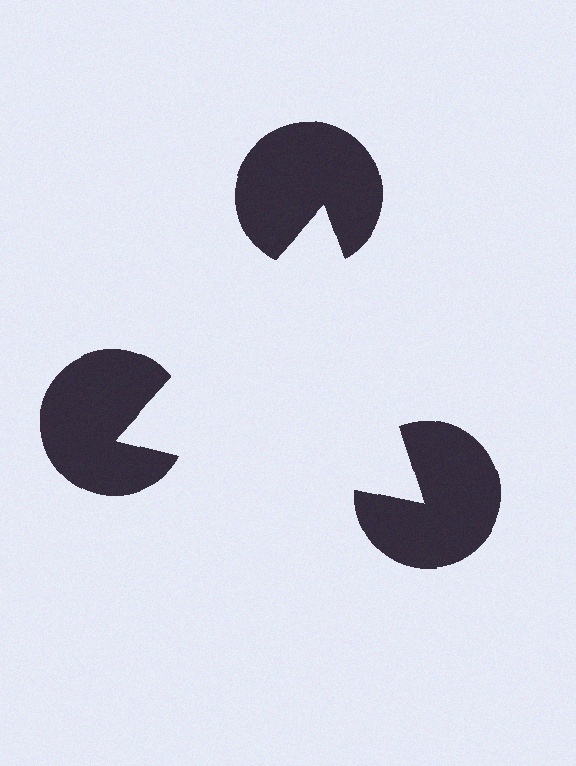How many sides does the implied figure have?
3 sides.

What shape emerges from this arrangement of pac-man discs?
An illusory triangle — its edges are inferred from the aligned wedge cuts in the pac-man discs, not physically drawn.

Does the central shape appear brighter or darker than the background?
It typically appears slightly brighter than the background, even though no actual brightness change is drawn.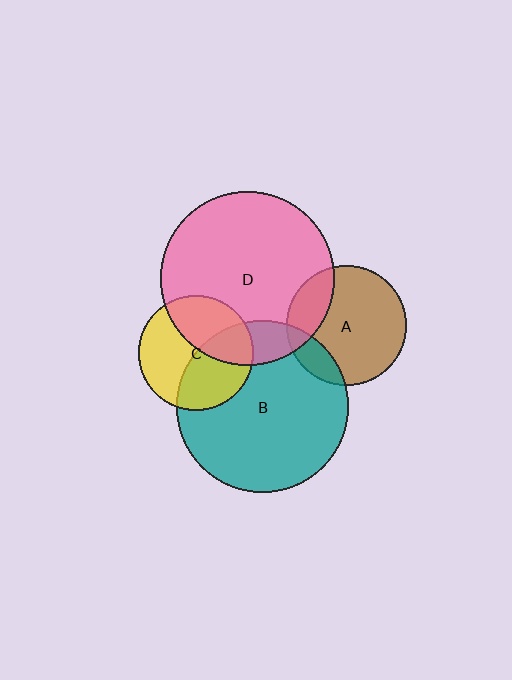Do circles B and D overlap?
Yes.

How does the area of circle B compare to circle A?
Approximately 2.1 times.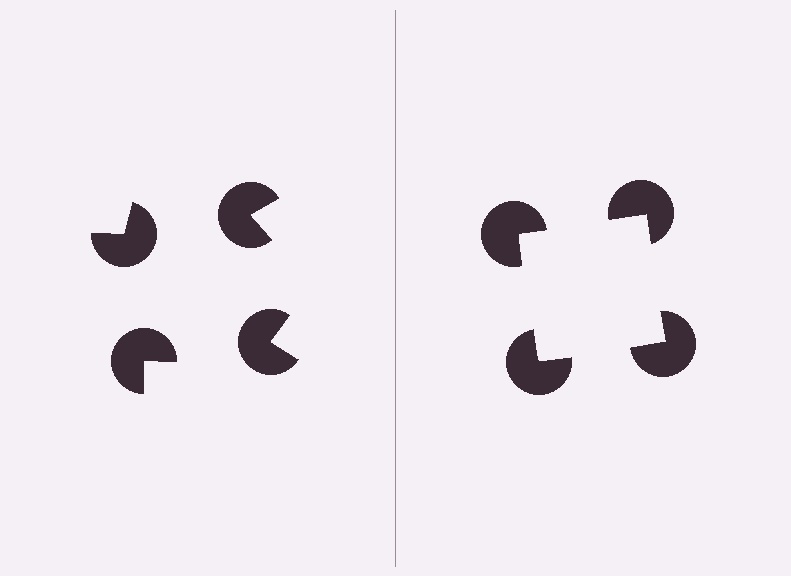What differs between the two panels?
The pac-man discs are positioned identically on both sides; only the wedge orientations differ. On the right they align to a square; on the left they are misaligned.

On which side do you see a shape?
An illusory square appears on the right side. On the left side the wedge cuts are rotated, so no coherent shape forms.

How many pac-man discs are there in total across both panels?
8 — 4 on each side.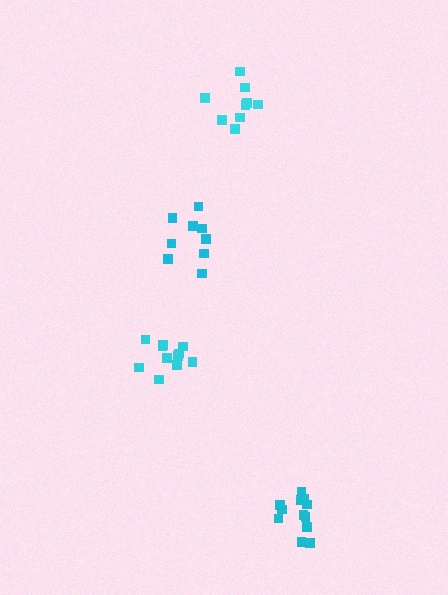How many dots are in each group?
Group 1: 9 dots, Group 2: 11 dots, Group 3: 12 dots, Group 4: 9 dots (41 total).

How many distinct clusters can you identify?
There are 4 distinct clusters.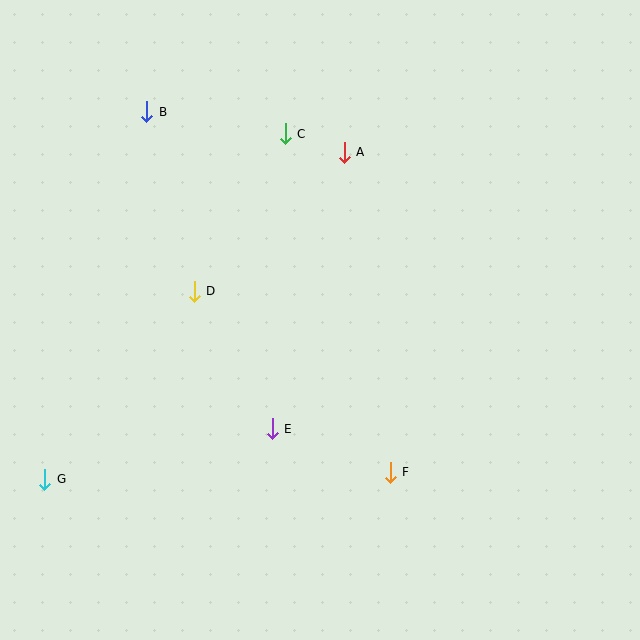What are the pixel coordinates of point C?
Point C is at (285, 134).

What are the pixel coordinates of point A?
Point A is at (344, 152).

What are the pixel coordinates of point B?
Point B is at (147, 112).